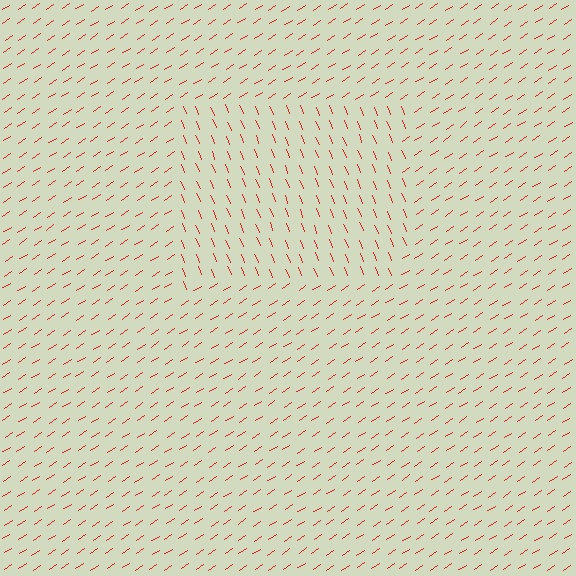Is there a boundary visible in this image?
Yes, there is a texture boundary formed by a change in line orientation.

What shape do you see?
I see a rectangle.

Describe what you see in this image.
The image is filled with small red line segments. A rectangle region in the image has lines oriented differently from the surrounding lines, creating a visible texture boundary.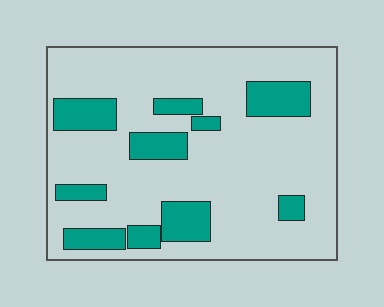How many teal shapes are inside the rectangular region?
10.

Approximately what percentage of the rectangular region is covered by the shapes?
Approximately 20%.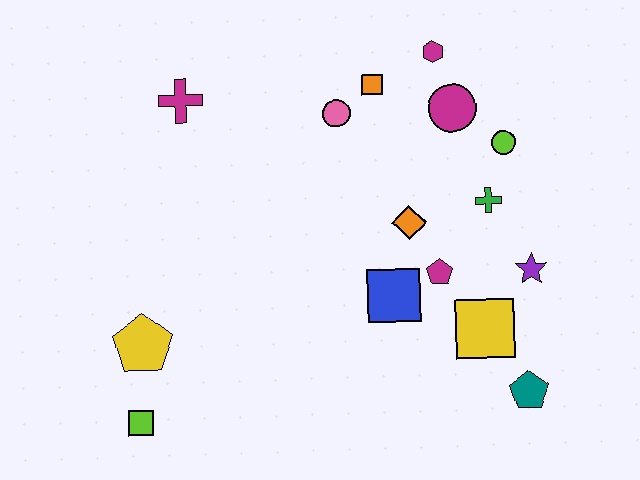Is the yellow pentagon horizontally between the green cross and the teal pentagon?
No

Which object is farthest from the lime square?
The magenta hexagon is farthest from the lime square.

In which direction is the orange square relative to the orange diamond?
The orange square is above the orange diamond.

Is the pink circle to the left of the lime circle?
Yes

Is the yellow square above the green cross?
No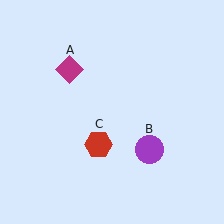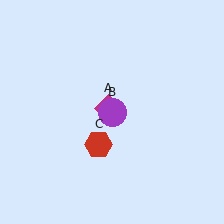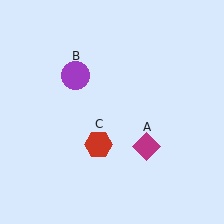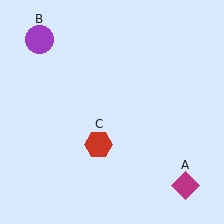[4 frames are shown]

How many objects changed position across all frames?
2 objects changed position: magenta diamond (object A), purple circle (object B).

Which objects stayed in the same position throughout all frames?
Red hexagon (object C) remained stationary.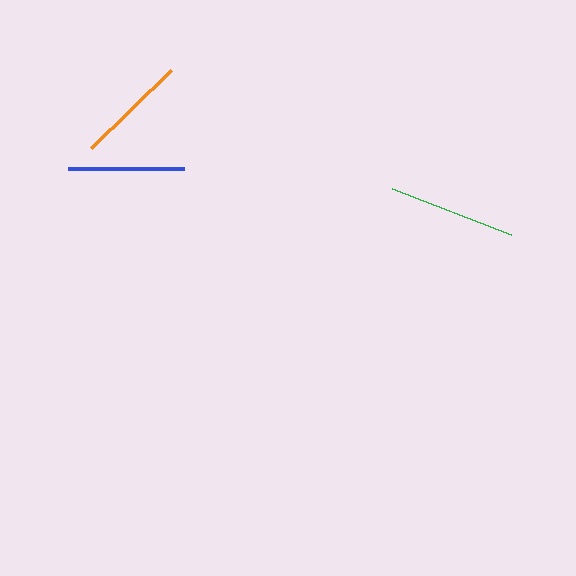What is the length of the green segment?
The green segment is approximately 128 pixels long.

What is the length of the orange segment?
The orange segment is approximately 113 pixels long.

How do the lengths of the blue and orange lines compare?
The blue and orange lines are approximately the same length.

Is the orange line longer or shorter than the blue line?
The blue line is longer than the orange line.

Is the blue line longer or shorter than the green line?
The green line is longer than the blue line.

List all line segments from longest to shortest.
From longest to shortest: green, blue, orange.